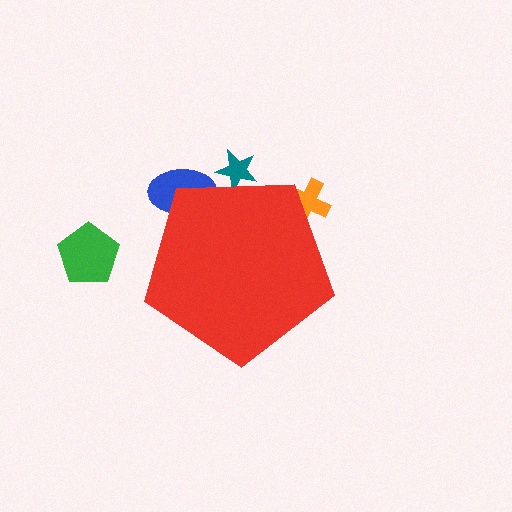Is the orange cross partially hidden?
Yes, the orange cross is partially hidden behind the red pentagon.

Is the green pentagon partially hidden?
No, the green pentagon is fully visible.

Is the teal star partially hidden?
Yes, the teal star is partially hidden behind the red pentagon.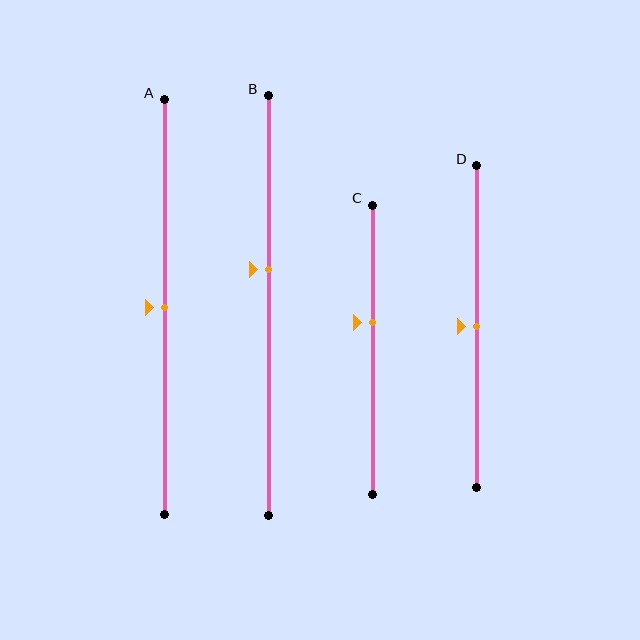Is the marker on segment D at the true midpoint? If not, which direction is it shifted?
Yes, the marker on segment D is at the true midpoint.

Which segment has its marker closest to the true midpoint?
Segment A has its marker closest to the true midpoint.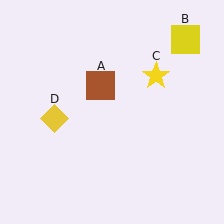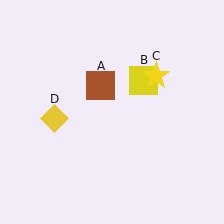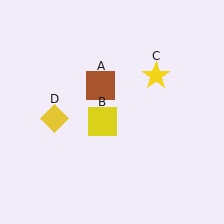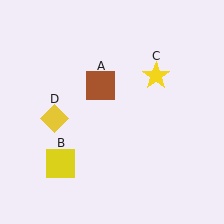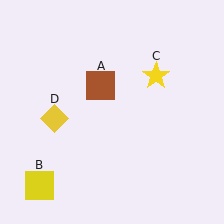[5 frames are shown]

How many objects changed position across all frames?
1 object changed position: yellow square (object B).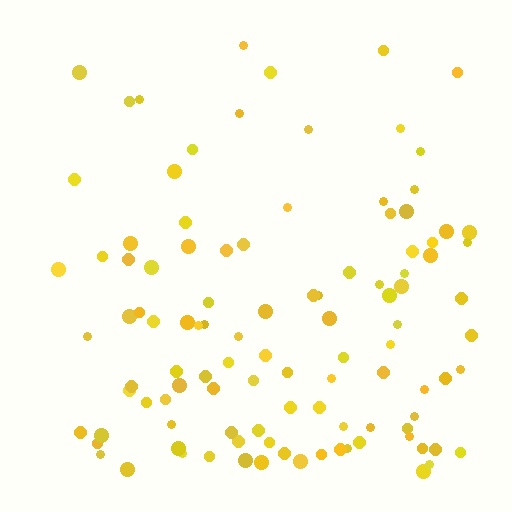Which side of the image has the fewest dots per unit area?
The top.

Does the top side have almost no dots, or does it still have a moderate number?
Still a moderate number, just noticeably fewer than the bottom.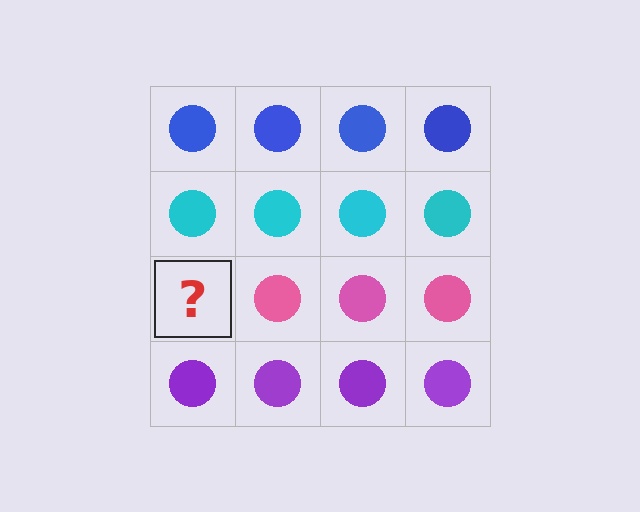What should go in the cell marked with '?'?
The missing cell should contain a pink circle.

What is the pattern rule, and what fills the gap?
The rule is that each row has a consistent color. The gap should be filled with a pink circle.